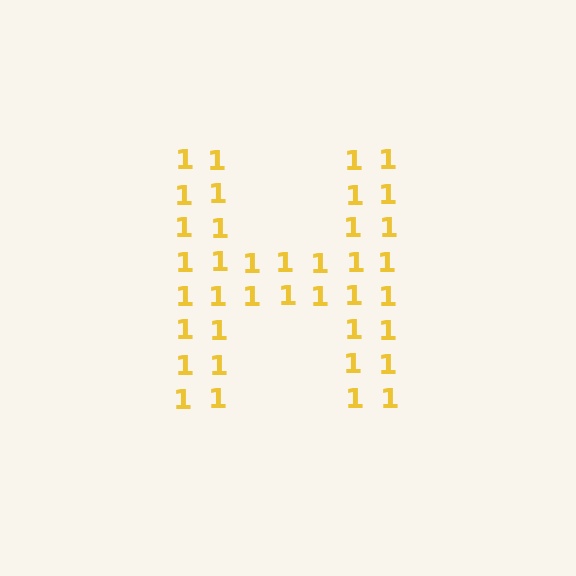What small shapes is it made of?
It is made of small digit 1's.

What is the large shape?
The large shape is the letter H.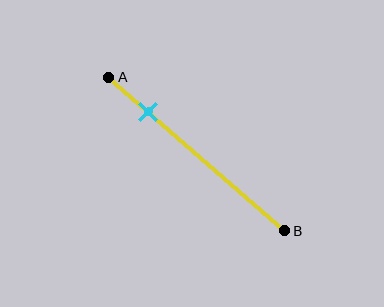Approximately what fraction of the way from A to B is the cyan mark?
The cyan mark is approximately 25% of the way from A to B.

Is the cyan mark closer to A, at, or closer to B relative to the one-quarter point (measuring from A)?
The cyan mark is approximately at the one-quarter point of segment AB.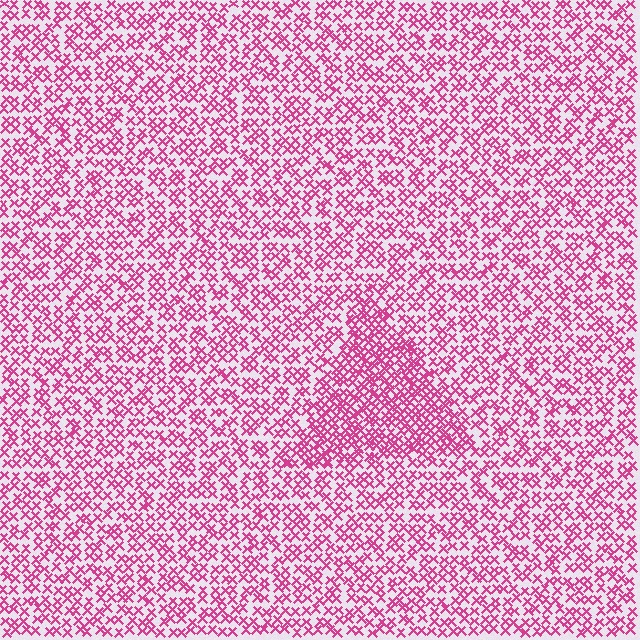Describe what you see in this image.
The image contains small magenta elements arranged at two different densities. A triangle-shaped region is visible where the elements are more densely packed than the surrounding area.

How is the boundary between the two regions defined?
The boundary is defined by a change in element density (approximately 1.7x ratio). All elements are the same color, size, and shape.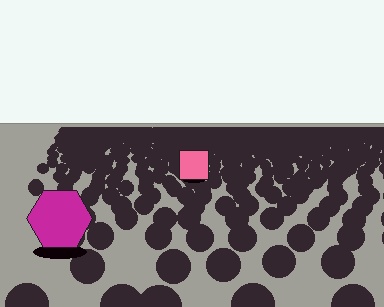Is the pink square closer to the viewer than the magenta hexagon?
No. The magenta hexagon is closer — you can tell from the texture gradient: the ground texture is coarser near it.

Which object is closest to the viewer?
The magenta hexagon is closest. The texture marks near it are larger and more spread out.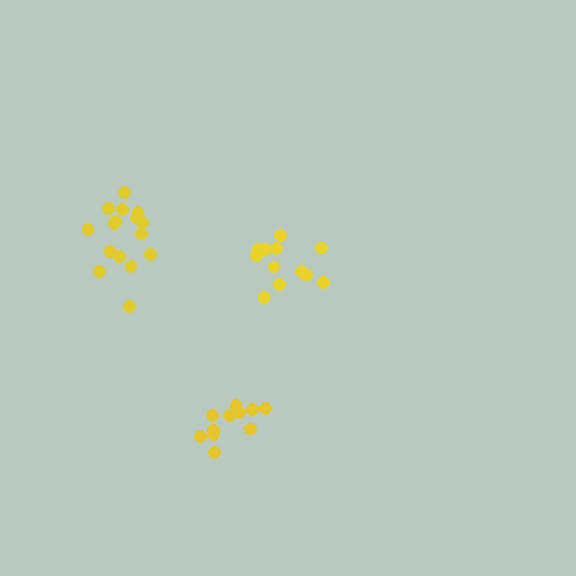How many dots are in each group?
Group 1: 12 dots, Group 2: 16 dots, Group 3: 11 dots (39 total).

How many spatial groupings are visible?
There are 3 spatial groupings.